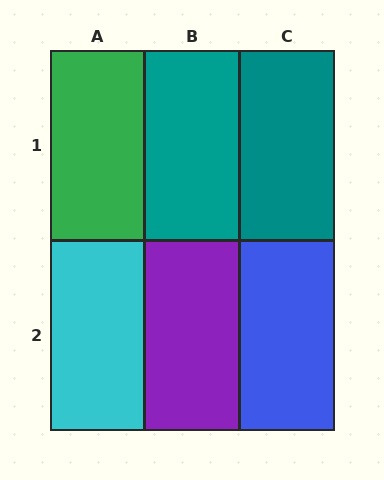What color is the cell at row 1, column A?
Green.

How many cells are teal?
2 cells are teal.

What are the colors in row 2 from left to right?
Cyan, purple, blue.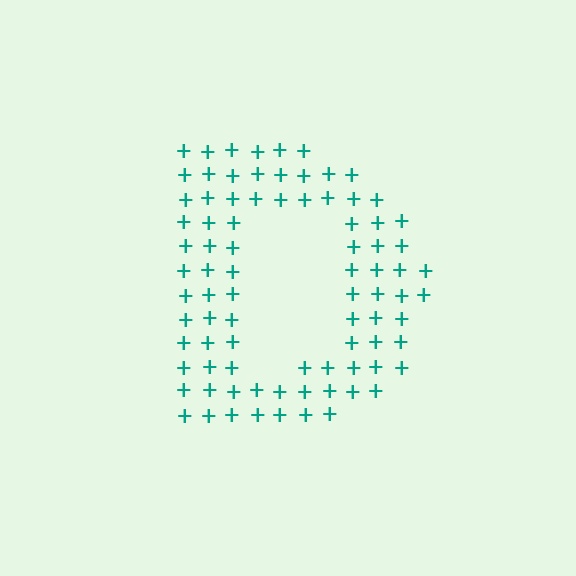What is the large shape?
The large shape is the letter D.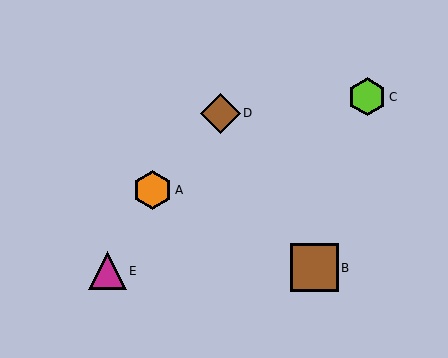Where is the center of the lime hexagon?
The center of the lime hexagon is at (367, 97).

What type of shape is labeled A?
Shape A is an orange hexagon.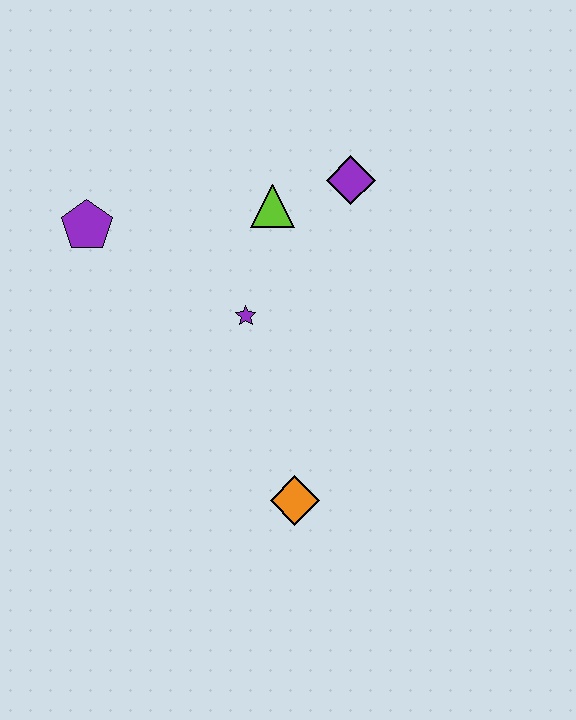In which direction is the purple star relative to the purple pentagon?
The purple star is to the right of the purple pentagon.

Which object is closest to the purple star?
The lime triangle is closest to the purple star.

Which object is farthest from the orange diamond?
The purple pentagon is farthest from the orange diamond.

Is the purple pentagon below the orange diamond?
No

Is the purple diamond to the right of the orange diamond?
Yes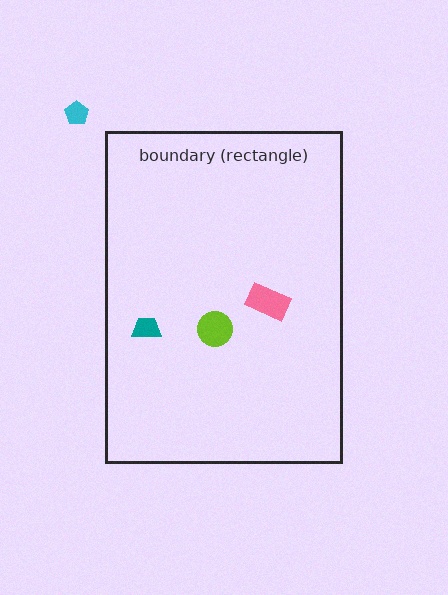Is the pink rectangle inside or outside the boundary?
Inside.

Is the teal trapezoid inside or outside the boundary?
Inside.